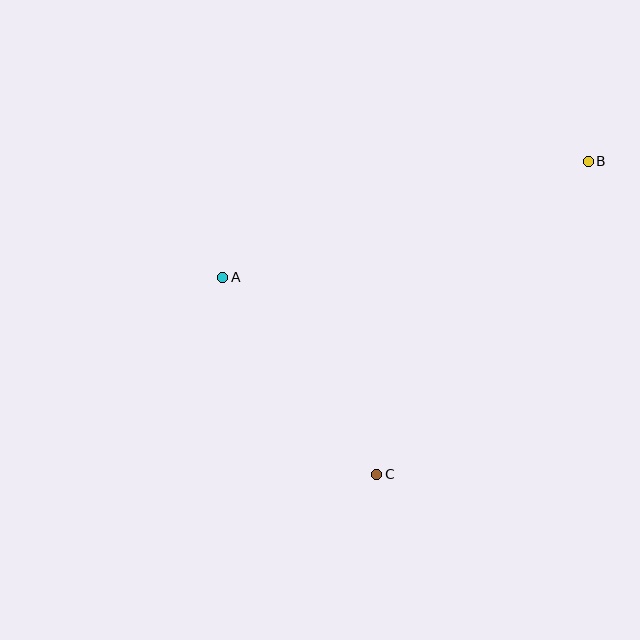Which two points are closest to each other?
Points A and C are closest to each other.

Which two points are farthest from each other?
Points A and B are farthest from each other.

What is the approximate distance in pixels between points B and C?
The distance between B and C is approximately 378 pixels.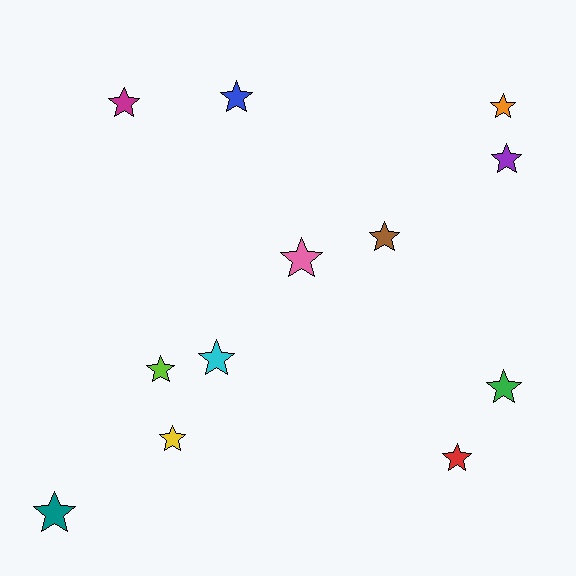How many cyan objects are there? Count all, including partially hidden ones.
There is 1 cyan object.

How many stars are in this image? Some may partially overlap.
There are 12 stars.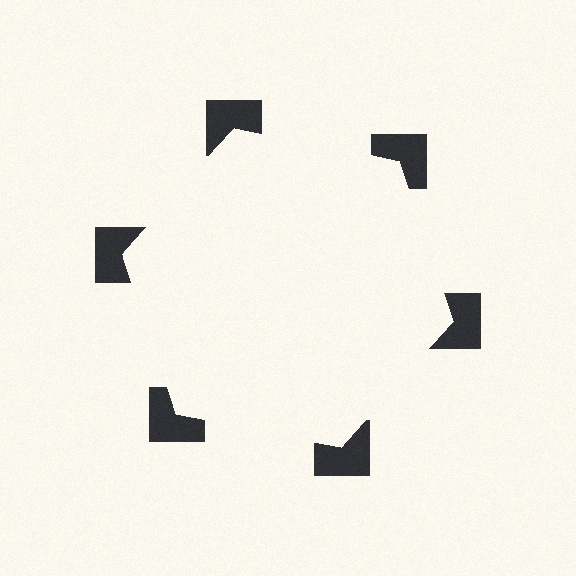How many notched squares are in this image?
There are 6 — one at each vertex of the illusory hexagon.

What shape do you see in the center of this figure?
An illusory hexagon — its edges are inferred from the aligned wedge cuts in the notched squares, not physically drawn.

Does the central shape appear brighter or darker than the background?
It typically appears slightly brighter than the background, even though no actual brightness change is drawn.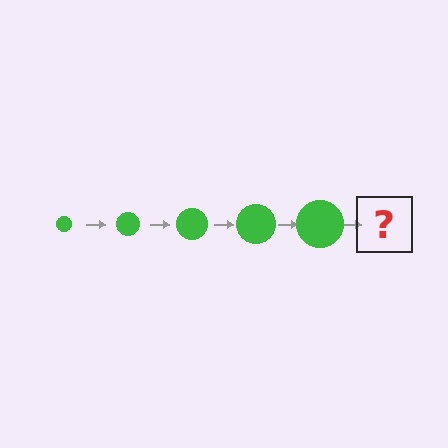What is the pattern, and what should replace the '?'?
The pattern is that the circle gets progressively larger each step. The '?' should be a green circle, larger than the previous one.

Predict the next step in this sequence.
The next step is a green circle, larger than the previous one.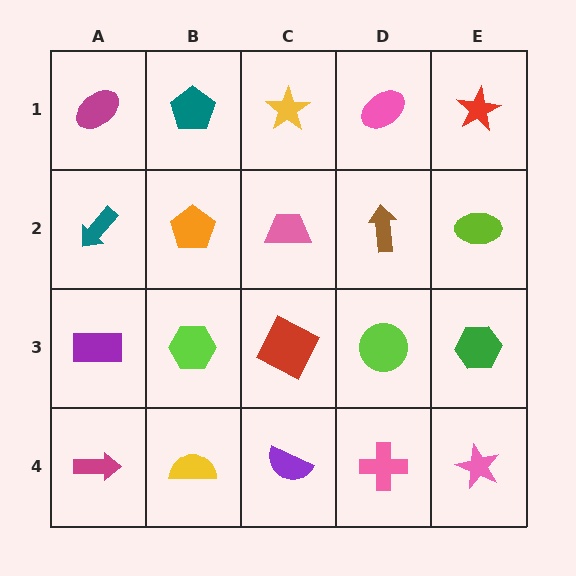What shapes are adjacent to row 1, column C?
A pink trapezoid (row 2, column C), a teal pentagon (row 1, column B), a pink ellipse (row 1, column D).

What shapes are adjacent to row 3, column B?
An orange pentagon (row 2, column B), a yellow semicircle (row 4, column B), a purple rectangle (row 3, column A), a red square (row 3, column C).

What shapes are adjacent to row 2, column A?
A magenta ellipse (row 1, column A), a purple rectangle (row 3, column A), an orange pentagon (row 2, column B).